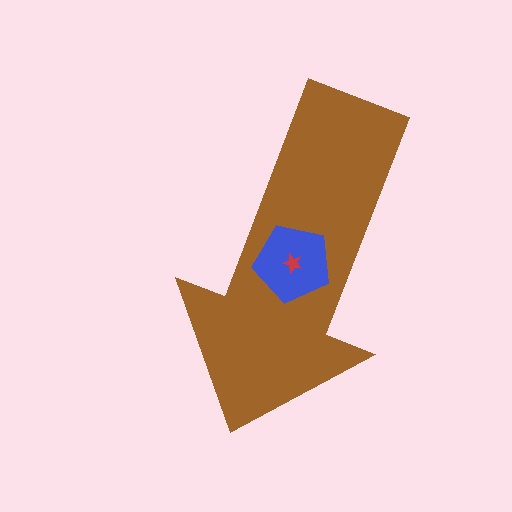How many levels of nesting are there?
3.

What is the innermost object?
The red star.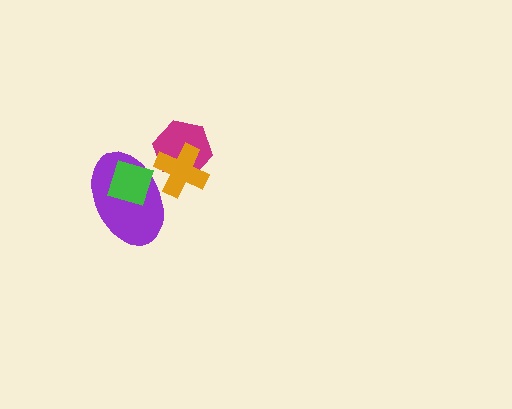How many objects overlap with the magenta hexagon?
1 object overlaps with the magenta hexagon.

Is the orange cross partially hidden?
No, no other shape covers it.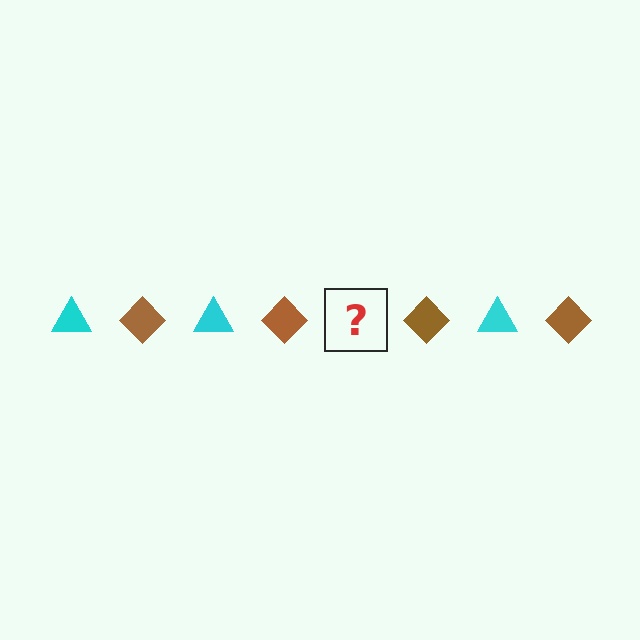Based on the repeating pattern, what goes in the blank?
The blank should be a cyan triangle.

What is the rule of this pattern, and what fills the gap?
The rule is that the pattern alternates between cyan triangle and brown diamond. The gap should be filled with a cyan triangle.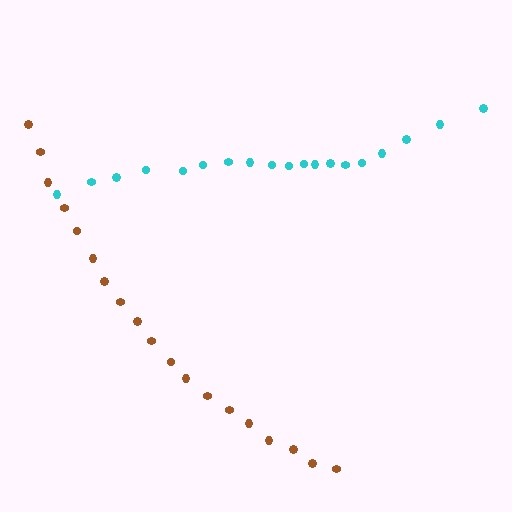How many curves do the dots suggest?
There are 2 distinct paths.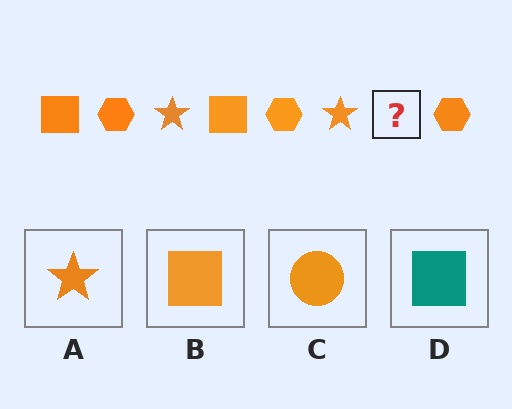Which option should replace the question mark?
Option B.